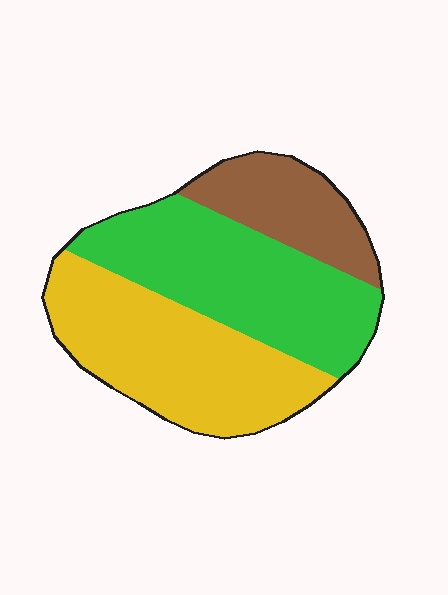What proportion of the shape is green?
Green covers around 40% of the shape.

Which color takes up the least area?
Brown, at roughly 20%.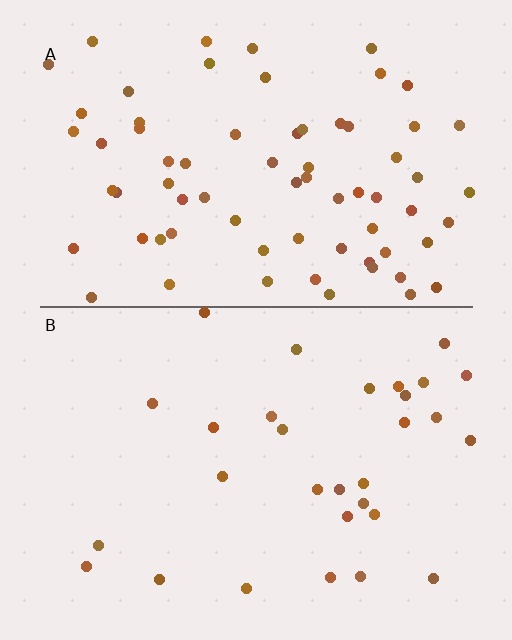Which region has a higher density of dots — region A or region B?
A (the top).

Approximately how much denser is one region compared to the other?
Approximately 2.4× — region A over region B.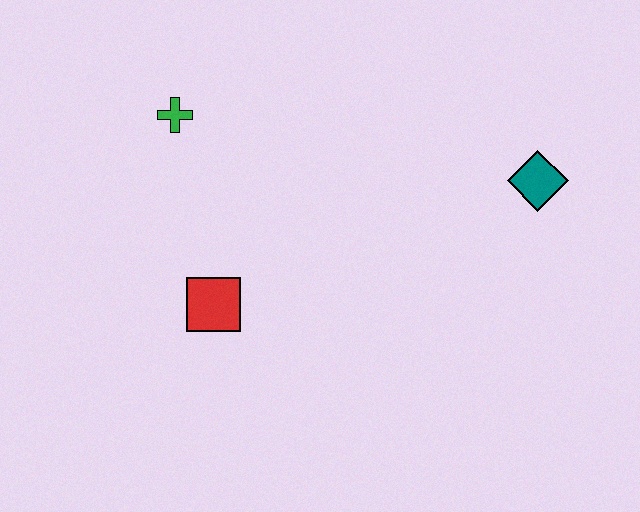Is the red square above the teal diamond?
No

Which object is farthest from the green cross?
The teal diamond is farthest from the green cross.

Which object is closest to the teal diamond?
The red square is closest to the teal diamond.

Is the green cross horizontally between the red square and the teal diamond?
No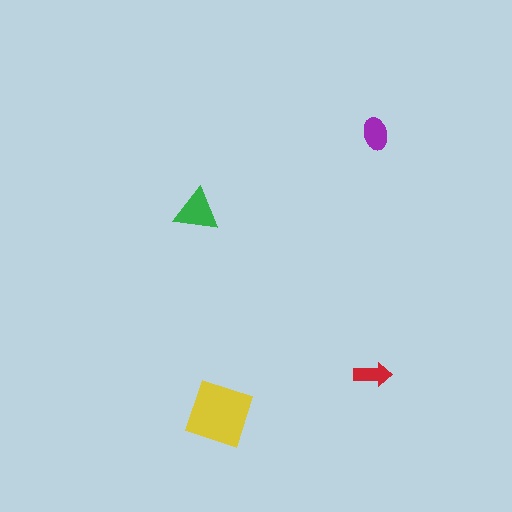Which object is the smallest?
The red arrow.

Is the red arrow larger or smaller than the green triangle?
Smaller.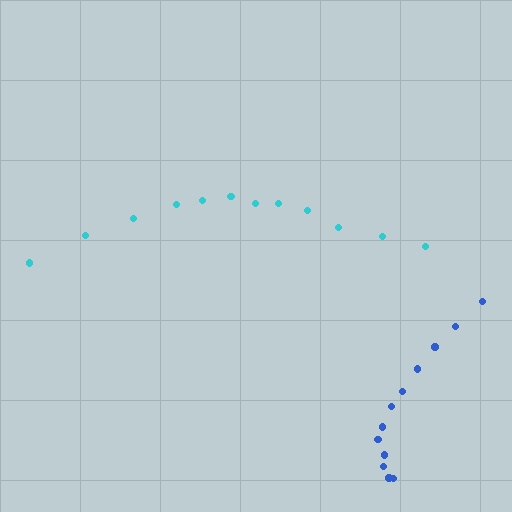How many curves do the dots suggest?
There are 2 distinct paths.